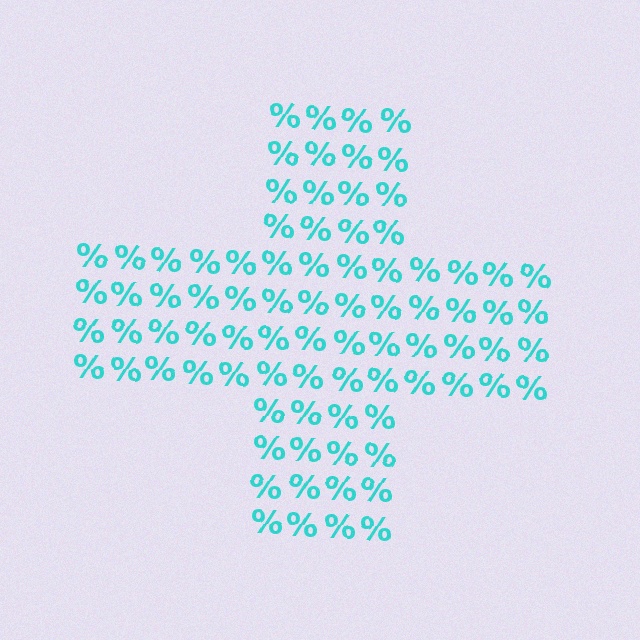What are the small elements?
The small elements are percent signs.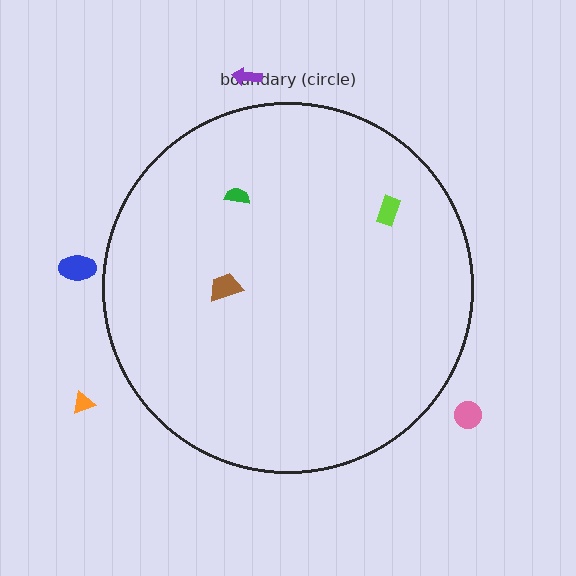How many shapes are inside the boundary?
3 inside, 4 outside.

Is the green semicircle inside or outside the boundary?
Inside.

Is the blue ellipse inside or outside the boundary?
Outside.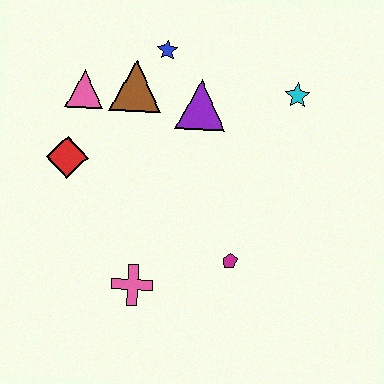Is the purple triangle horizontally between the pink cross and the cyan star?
Yes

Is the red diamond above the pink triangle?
No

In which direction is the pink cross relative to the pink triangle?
The pink cross is below the pink triangle.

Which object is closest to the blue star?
The brown triangle is closest to the blue star.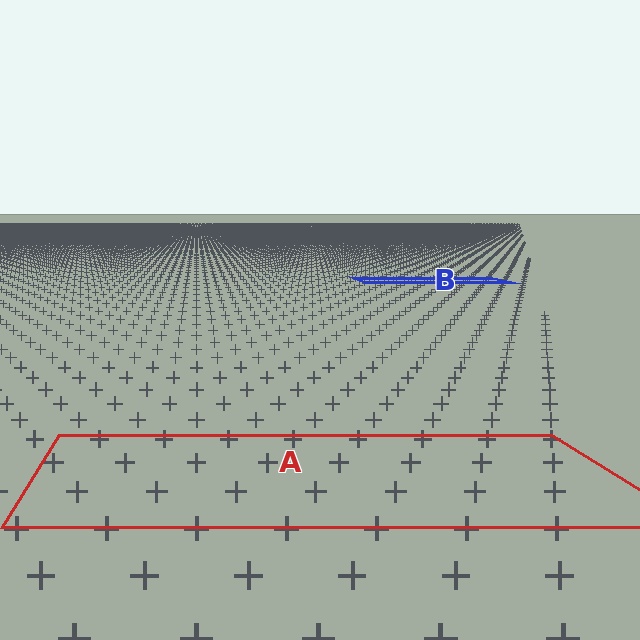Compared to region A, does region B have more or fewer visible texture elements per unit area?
Region B has more texture elements per unit area — they are packed more densely because it is farther away.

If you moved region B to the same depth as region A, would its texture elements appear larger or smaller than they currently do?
They would appear larger. At a closer depth, the same texture elements are projected at a bigger on-screen size.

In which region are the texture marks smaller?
The texture marks are smaller in region B, because it is farther away.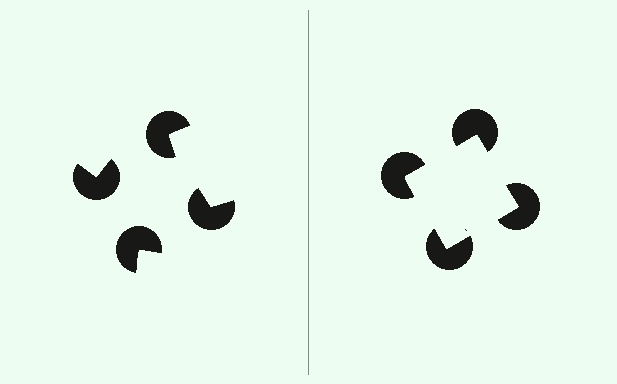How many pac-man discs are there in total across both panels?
8 — 4 on each side.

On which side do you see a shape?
An illusory square appears on the right side. On the left side the wedge cuts are rotated, so no coherent shape forms.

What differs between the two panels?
The pac-man discs are positioned identically on both sides; only the wedge orientations differ. On the right they align to a square; on the left they are misaligned.